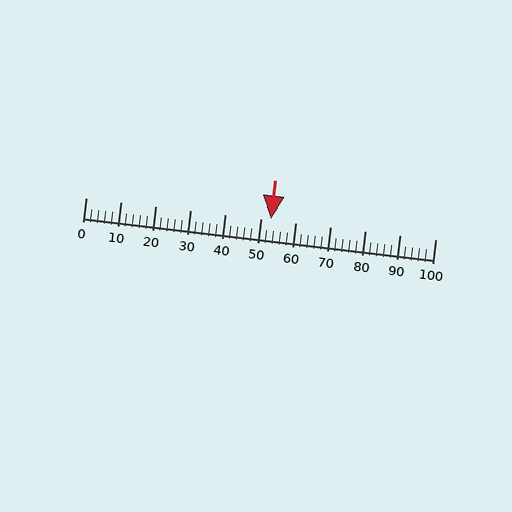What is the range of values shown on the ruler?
The ruler shows values from 0 to 100.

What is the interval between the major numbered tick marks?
The major tick marks are spaced 10 units apart.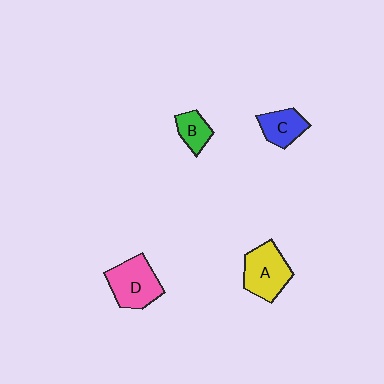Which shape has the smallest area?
Shape B (green).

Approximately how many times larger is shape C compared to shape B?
Approximately 1.3 times.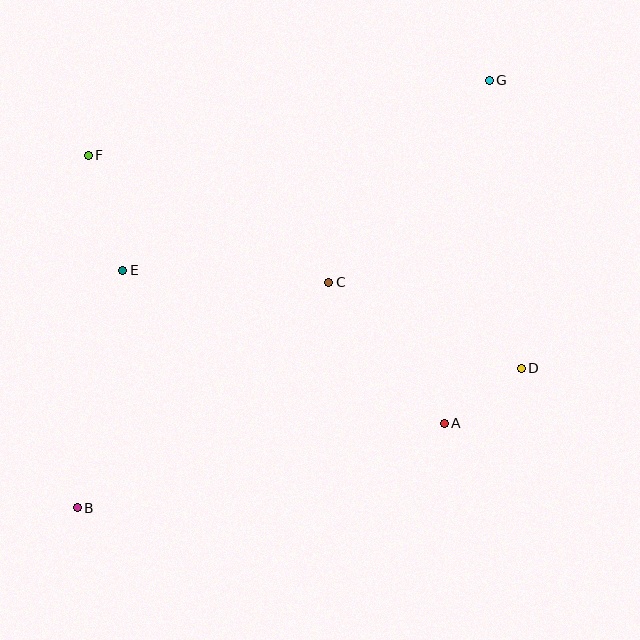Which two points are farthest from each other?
Points B and G are farthest from each other.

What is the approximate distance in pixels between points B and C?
The distance between B and C is approximately 338 pixels.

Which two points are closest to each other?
Points A and D are closest to each other.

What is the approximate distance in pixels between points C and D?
The distance between C and D is approximately 211 pixels.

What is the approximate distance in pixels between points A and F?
The distance between A and F is approximately 446 pixels.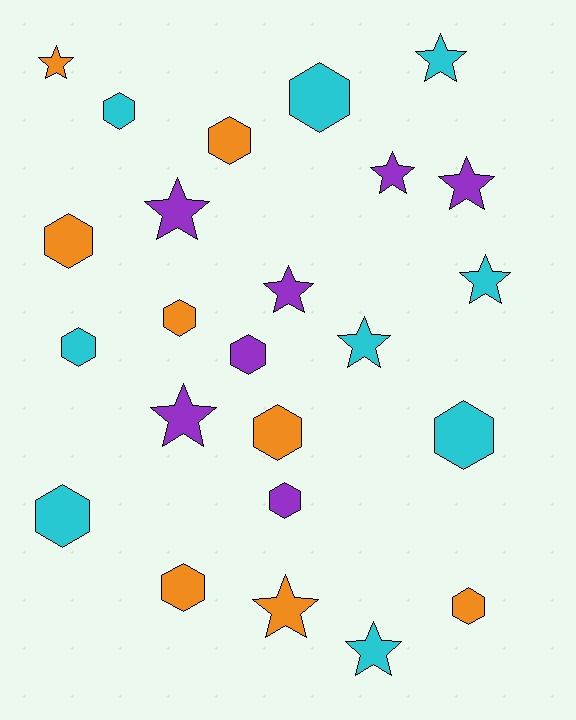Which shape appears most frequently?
Hexagon, with 13 objects.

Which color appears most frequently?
Cyan, with 9 objects.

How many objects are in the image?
There are 24 objects.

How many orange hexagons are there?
There are 6 orange hexagons.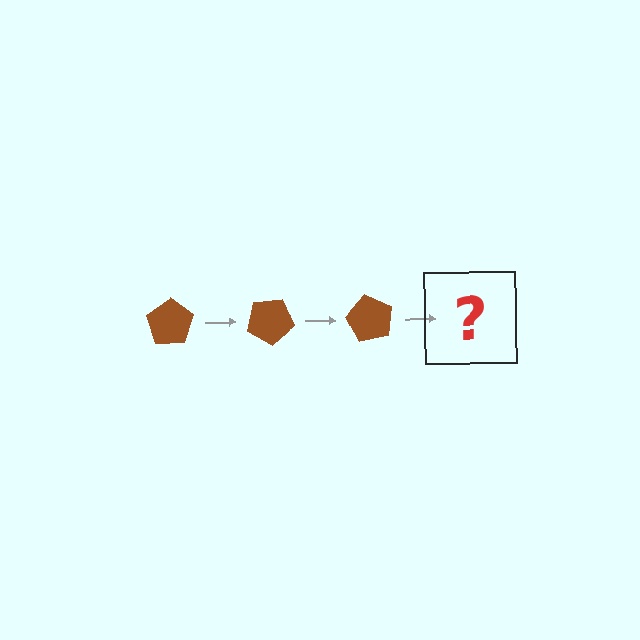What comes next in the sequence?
The next element should be a brown pentagon rotated 90 degrees.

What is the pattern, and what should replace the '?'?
The pattern is that the pentagon rotates 30 degrees each step. The '?' should be a brown pentagon rotated 90 degrees.